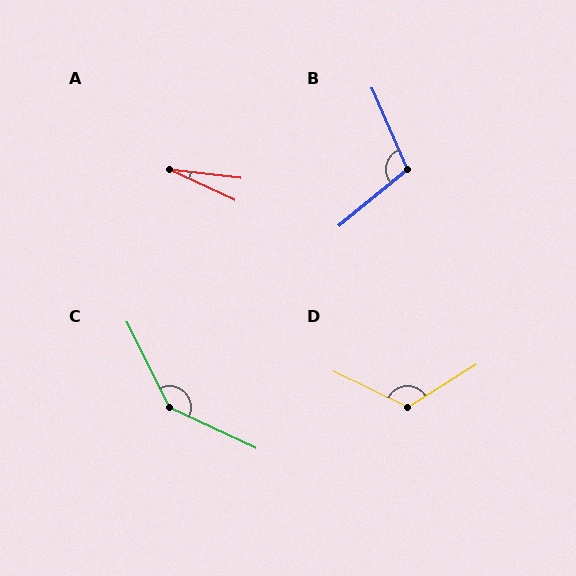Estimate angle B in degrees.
Approximately 106 degrees.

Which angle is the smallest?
A, at approximately 18 degrees.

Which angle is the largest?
C, at approximately 142 degrees.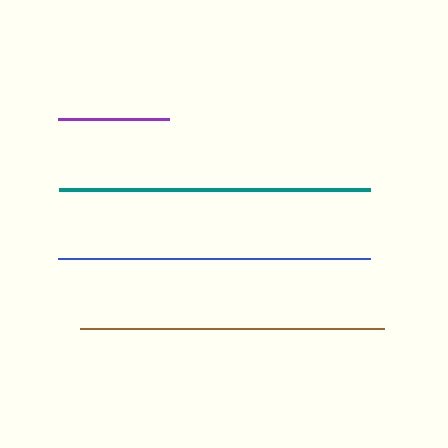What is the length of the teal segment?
The teal segment is approximately 311 pixels long.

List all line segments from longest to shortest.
From longest to shortest: blue, teal, brown, purple.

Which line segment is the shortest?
The purple line is the shortest at approximately 112 pixels.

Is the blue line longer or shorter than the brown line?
The blue line is longer than the brown line.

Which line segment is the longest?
The blue line is the longest at approximately 312 pixels.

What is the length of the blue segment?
The blue segment is approximately 312 pixels long.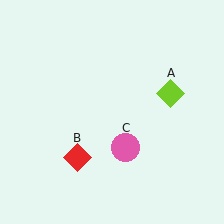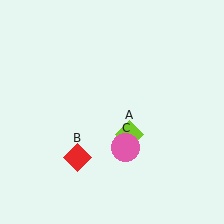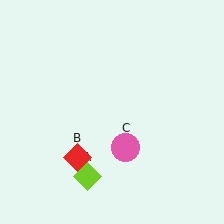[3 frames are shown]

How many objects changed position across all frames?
1 object changed position: lime diamond (object A).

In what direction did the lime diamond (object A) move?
The lime diamond (object A) moved down and to the left.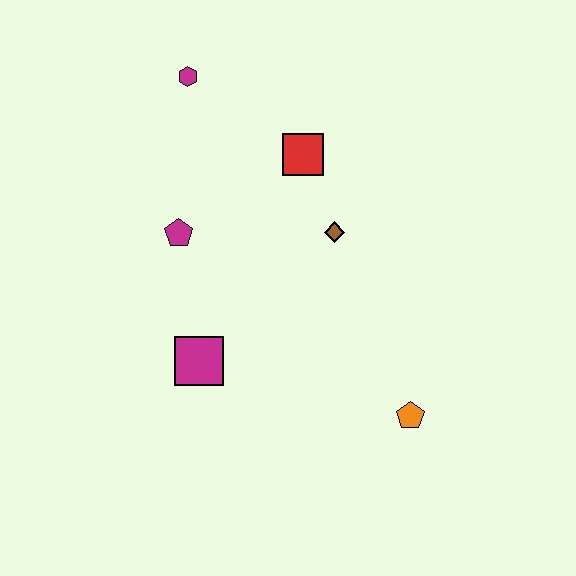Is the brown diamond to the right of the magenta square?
Yes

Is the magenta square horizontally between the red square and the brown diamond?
No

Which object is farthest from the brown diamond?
The magenta hexagon is farthest from the brown diamond.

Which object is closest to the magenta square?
The magenta pentagon is closest to the magenta square.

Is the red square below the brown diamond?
No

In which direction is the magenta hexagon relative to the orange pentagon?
The magenta hexagon is above the orange pentagon.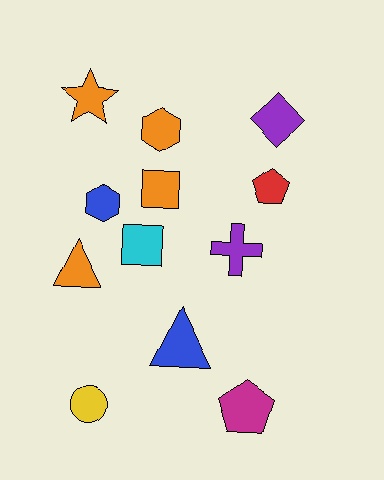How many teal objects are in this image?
There are no teal objects.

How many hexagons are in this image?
There are 2 hexagons.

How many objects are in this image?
There are 12 objects.